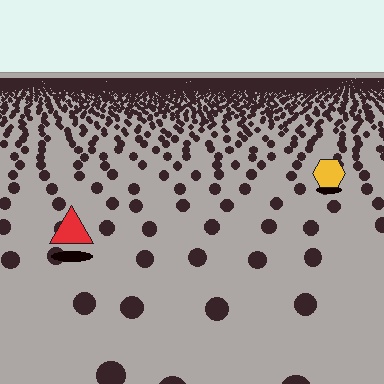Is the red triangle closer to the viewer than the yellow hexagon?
Yes. The red triangle is closer — you can tell from the texture gradient: the ground texture is coarser near it.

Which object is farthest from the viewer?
The yellow hexagon is farthest from the viewer. It appears smaller and the ground texture around it is denser.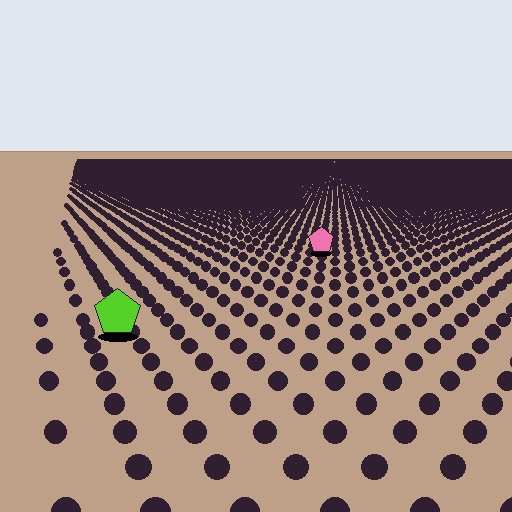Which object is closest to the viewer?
The lime pentagon is closest. The texture marks near it are larger and more spread out.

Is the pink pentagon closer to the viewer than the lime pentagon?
No. The lime pentagon is closer — you can tell from the texture gradient: the ground texture is coarser near it.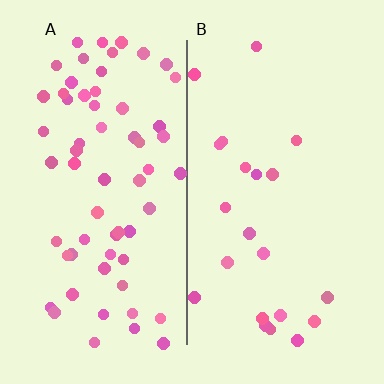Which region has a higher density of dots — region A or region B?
A (the left).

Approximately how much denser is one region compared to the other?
Approximately 2.9× — region A over region B.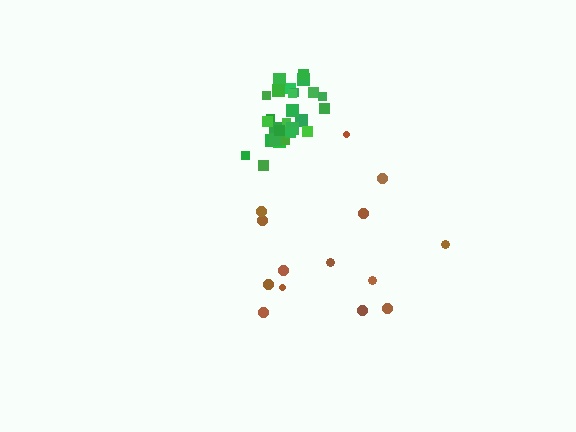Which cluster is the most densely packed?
Green.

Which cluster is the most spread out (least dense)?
Brown.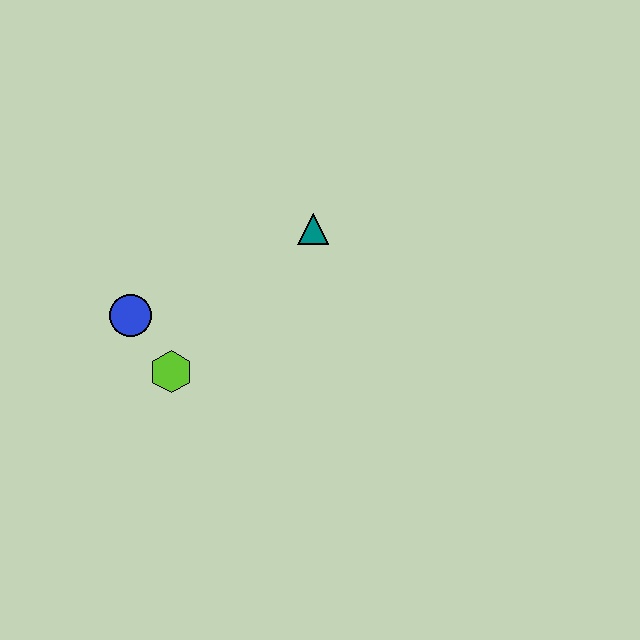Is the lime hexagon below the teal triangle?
Yes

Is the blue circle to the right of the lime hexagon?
No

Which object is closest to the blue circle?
The lime hexagon is closest to the blue circle.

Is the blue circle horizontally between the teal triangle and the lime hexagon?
No